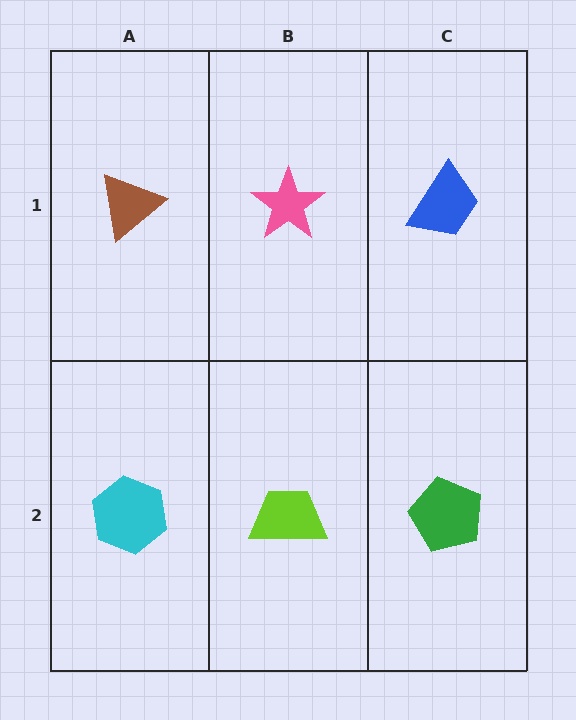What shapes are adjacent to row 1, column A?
A cyan hexagon (row 2, column A), a pink star (row 1, column B).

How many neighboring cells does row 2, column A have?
2.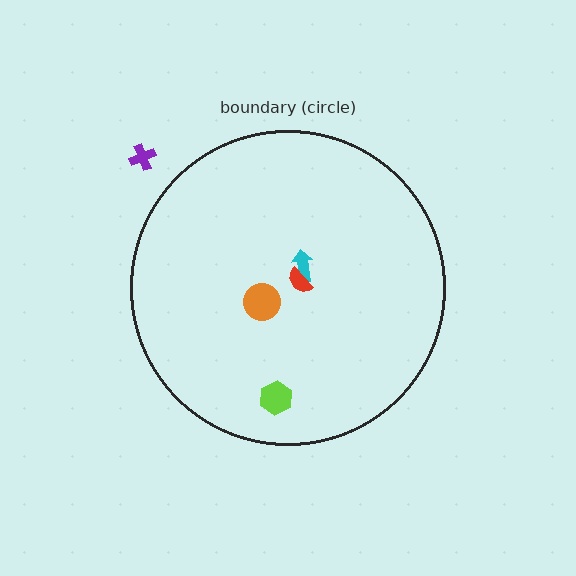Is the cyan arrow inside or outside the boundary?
Inside.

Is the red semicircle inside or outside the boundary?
Inside.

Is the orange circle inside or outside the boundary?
Inside.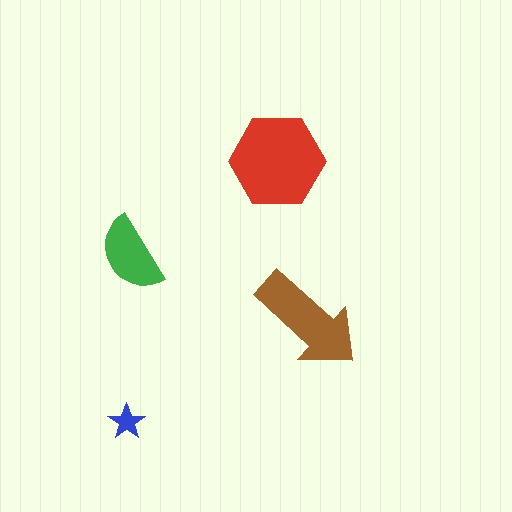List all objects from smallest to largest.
The blue star, the green semicircle, the brown arrow, the red hexagon.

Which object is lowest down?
The blue star is bottommost.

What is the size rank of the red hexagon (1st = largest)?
1st.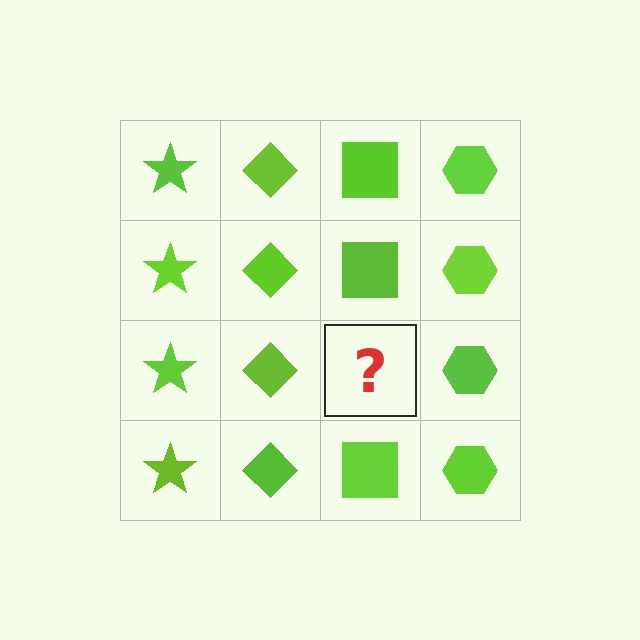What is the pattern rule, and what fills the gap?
The rule is that each column has a consistent shape. The gap should be filled with a lime square.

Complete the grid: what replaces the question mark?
The question mark should be replaced with a lime square.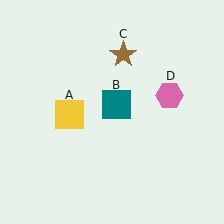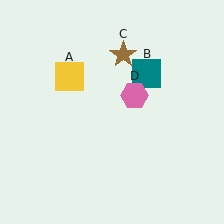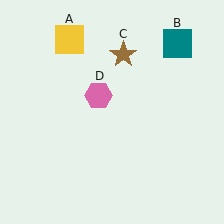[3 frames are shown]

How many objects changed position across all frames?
3 objects changed position: yellow square (object A), teal square (object B), pink hexagon (object D).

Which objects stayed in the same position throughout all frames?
Brown star (object C) remained stationary.